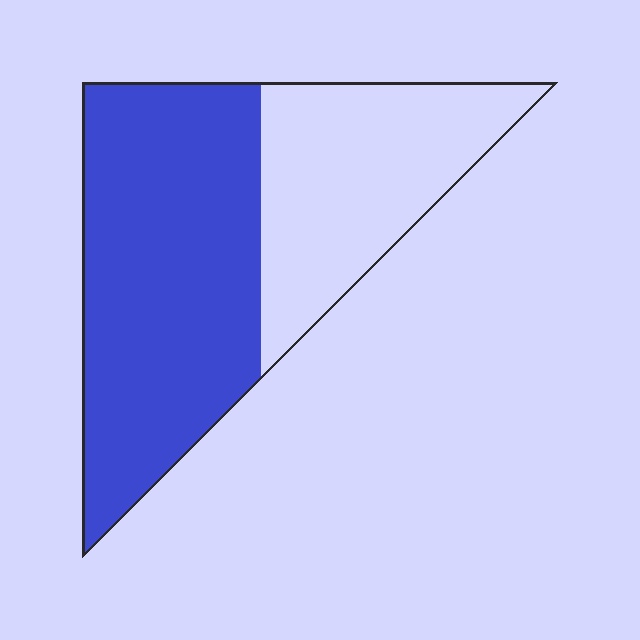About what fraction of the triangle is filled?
About three fifths (3/5).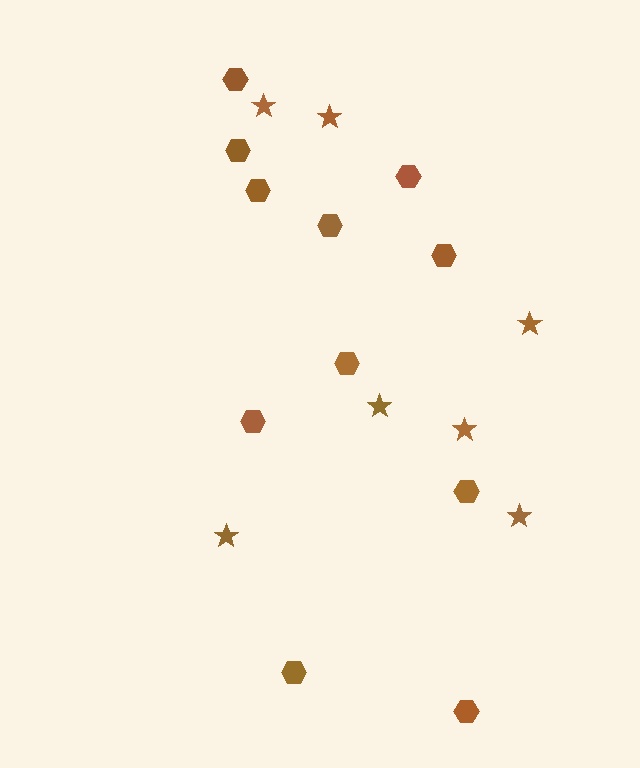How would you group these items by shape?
There are 2 groups: one group of stars (7) and one group of hexagons (11).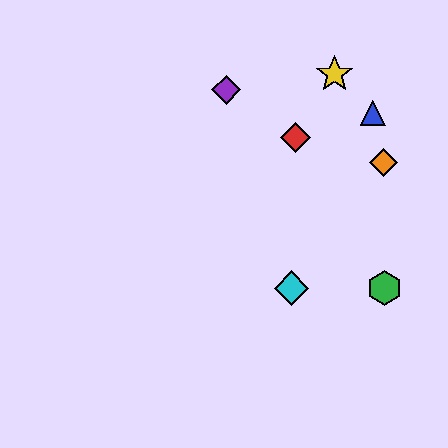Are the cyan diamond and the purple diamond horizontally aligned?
No, the cyan diamond is at y≈288 and the purple diamond is at y≈90.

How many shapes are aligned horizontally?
2 shapes (the green hexagon, the cyan diamond) are aligned horizontally.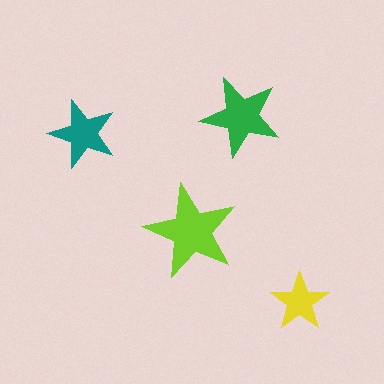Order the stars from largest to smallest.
the lime one, the green one, the teal one, the yellow one.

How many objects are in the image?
There are 4 objects in the image.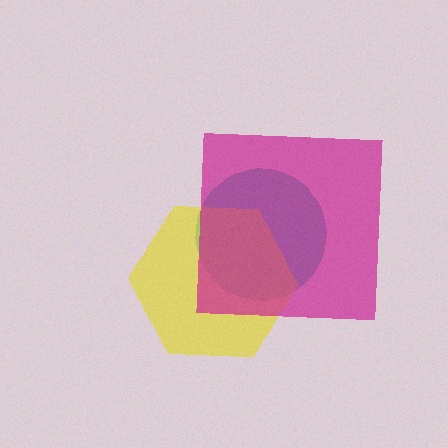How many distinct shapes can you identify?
There are 3 distinct shapes: a teal circle, a yellow hexagon, a magenta square.